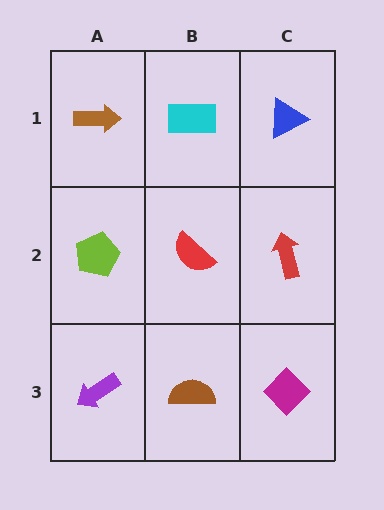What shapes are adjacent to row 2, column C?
A blue triangle (row 1, column C), a magenta diamond (row 3, column C), a red semicircle (row 2, column B).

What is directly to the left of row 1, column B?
A brown arrow.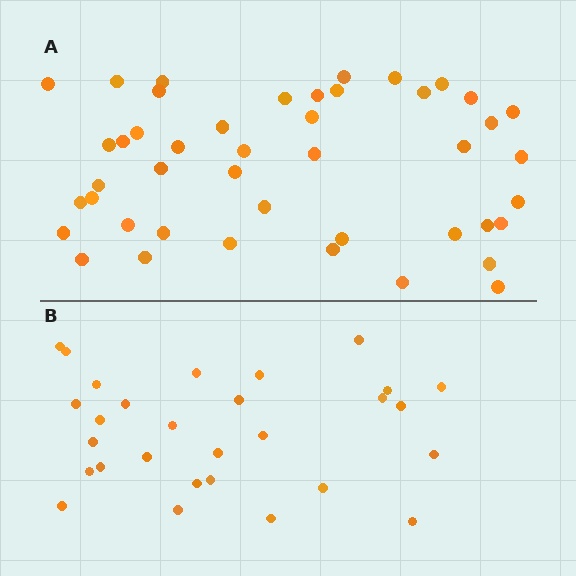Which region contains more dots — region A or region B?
Region A (the top region) has more dots.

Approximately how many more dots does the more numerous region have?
Region A has approximately 15 more dots than region B.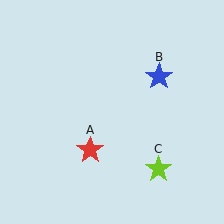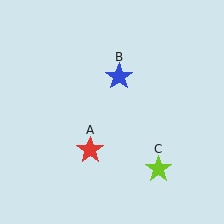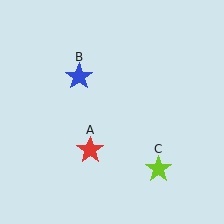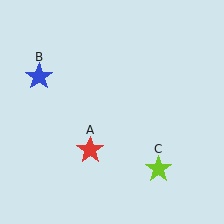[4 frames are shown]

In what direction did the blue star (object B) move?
The blue star (object B) moved left.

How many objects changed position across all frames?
1 object changed position: blue star (object B).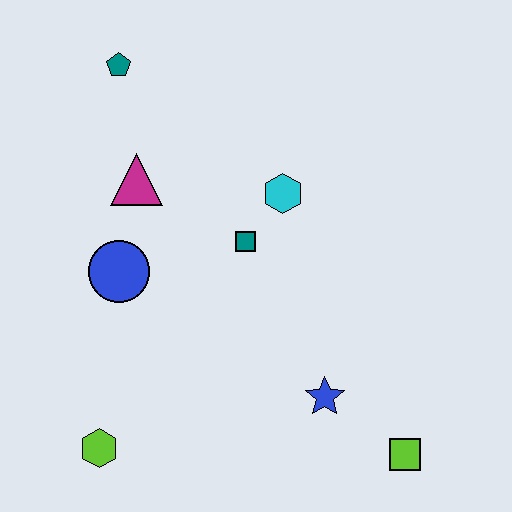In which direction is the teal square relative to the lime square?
The teal square is above the lime square.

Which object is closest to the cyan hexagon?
The teal square is closest to the cyan hexagon.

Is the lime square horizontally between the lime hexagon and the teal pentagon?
No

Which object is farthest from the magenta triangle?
The lime square is farthest from the magenta triangle.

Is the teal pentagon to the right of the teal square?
No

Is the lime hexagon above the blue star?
No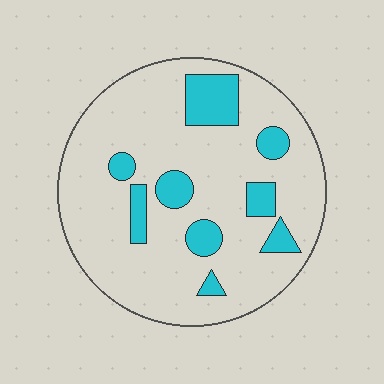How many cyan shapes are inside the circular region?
9.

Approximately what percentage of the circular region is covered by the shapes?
Approximately 15%.